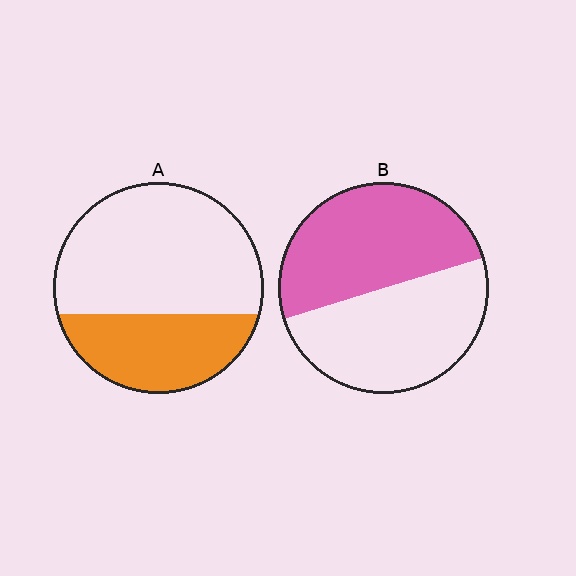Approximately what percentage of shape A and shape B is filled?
A is approximately 35% and B is approximately 50%.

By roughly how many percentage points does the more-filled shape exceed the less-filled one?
By roughly 15 percentage points (B over A).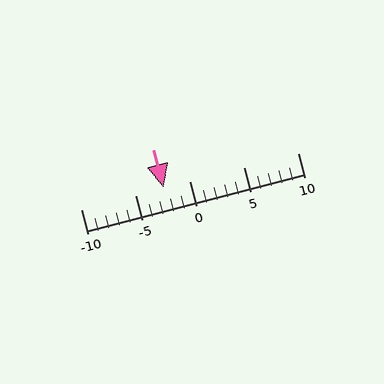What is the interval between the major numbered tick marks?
The major tick marks are spaced 5 units apart.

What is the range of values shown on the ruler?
The ruler shows values from -10 to 10.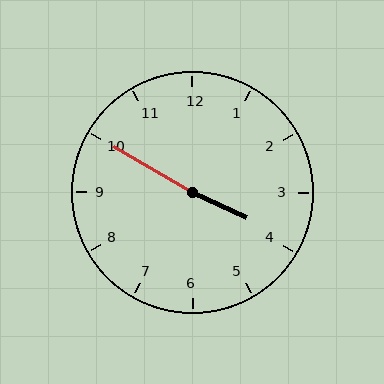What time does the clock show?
3:50.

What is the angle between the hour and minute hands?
Approximately 175 degrees.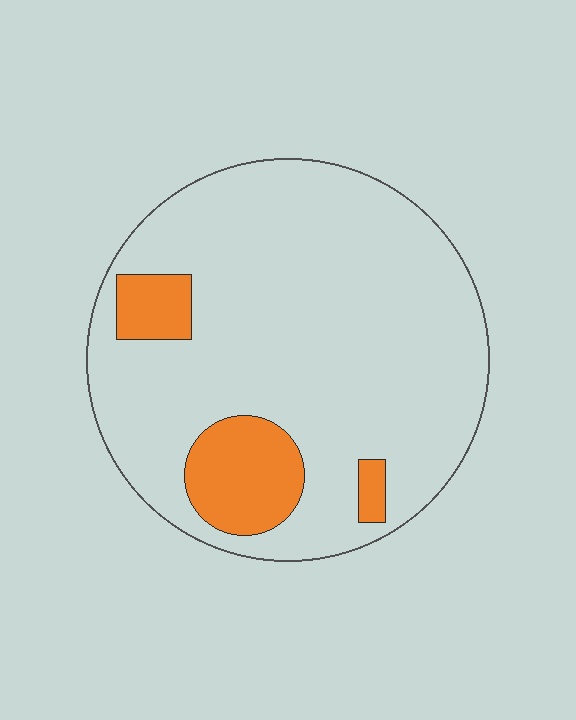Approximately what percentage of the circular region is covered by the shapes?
Approximately 15%.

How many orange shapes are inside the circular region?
3.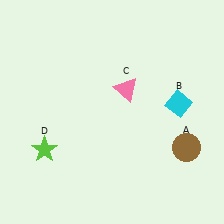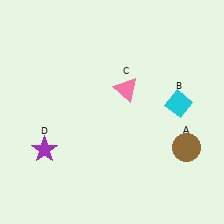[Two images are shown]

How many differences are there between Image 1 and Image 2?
There is 1 difference between the two images.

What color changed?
The star (D) changed from lime in Image 1 to purple in Image 2.